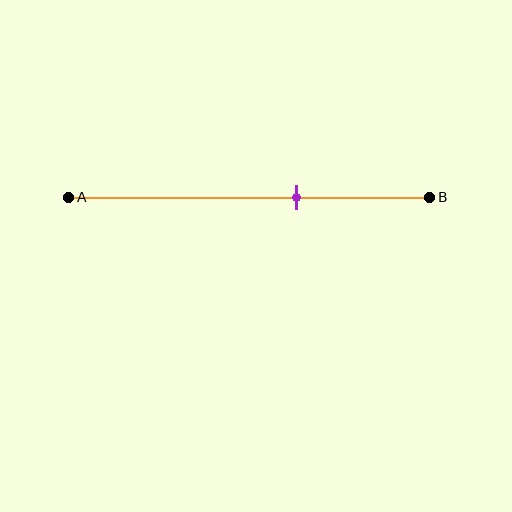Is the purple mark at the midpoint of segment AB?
No, the mark is at about 65% from A, not at the 50% midpoint.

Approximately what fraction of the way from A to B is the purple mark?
The purple mark is approximately 65% of the way from A to B.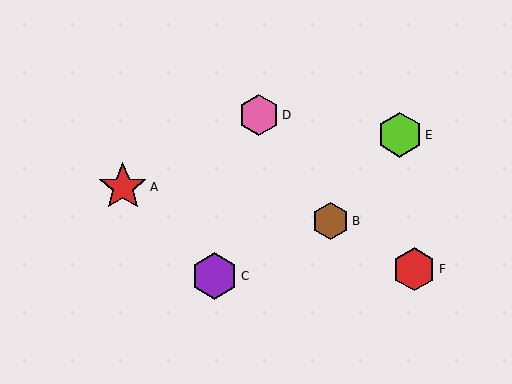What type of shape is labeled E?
Shape E is a lime hexagon.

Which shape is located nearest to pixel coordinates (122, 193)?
The red star (labeled A) at (123, 187) is nearest to that location.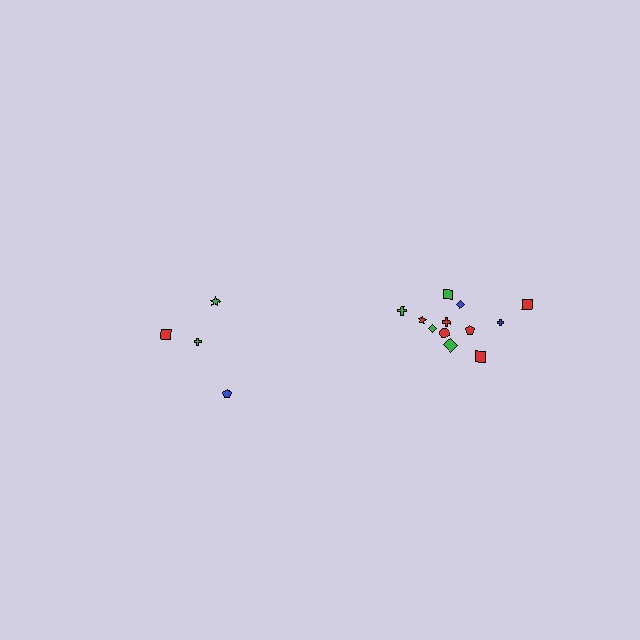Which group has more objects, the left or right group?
The right group.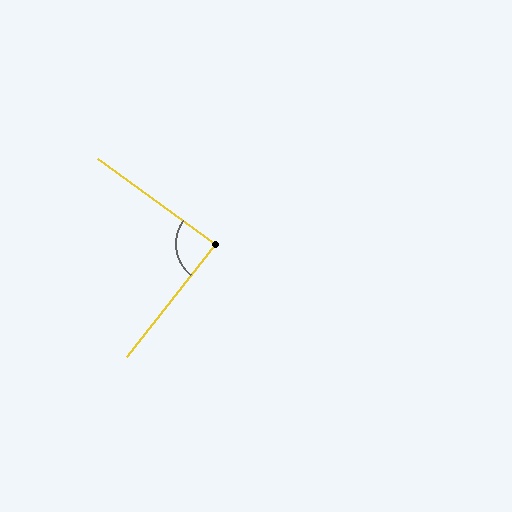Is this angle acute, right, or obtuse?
It is approximately a right angle.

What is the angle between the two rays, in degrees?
Approximately 88 degrees.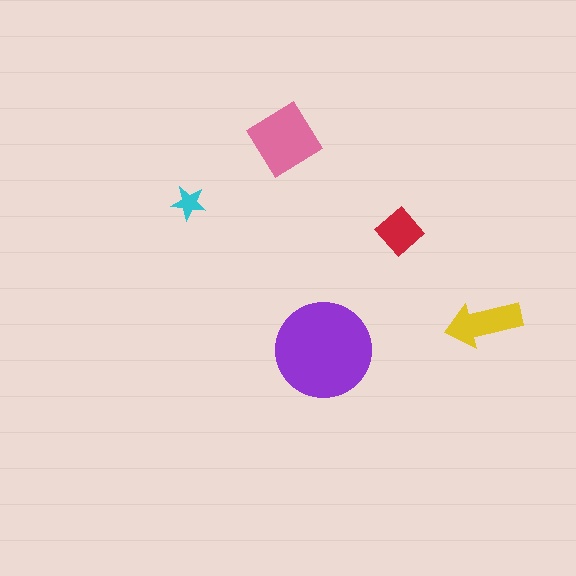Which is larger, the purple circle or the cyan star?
The purple circle.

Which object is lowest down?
The purple circle is bottommost.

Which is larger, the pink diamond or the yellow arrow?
The pink diamond.